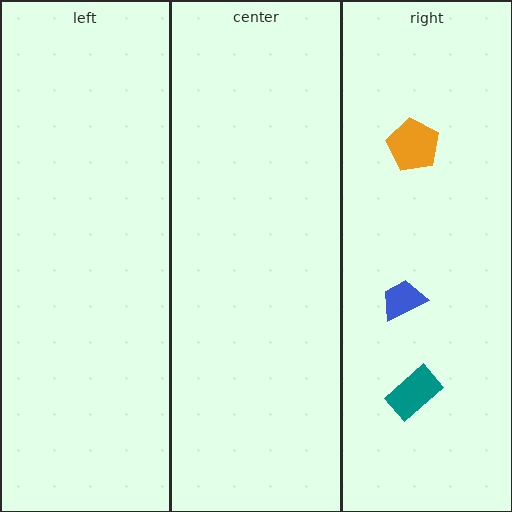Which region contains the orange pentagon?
The right region.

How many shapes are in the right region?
3.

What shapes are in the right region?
The orange pentagon, the blue trapezoid, the teal rectangle.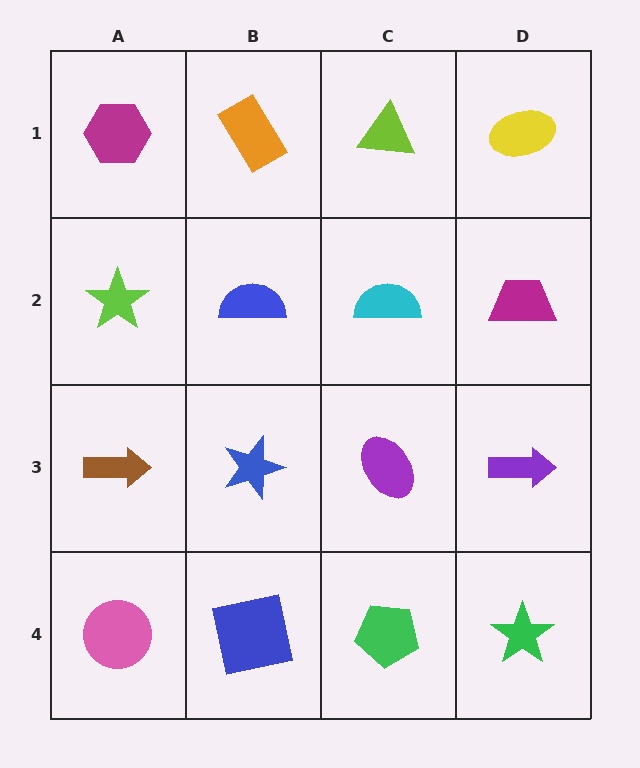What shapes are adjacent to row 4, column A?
A brown arrow (row 3, column A), a blue square (row 4, column B).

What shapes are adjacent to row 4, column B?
A blue star (row 3, column B), a pink circle (row 4, column A), a green pentagon (row 4, column C).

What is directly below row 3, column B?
A blue square.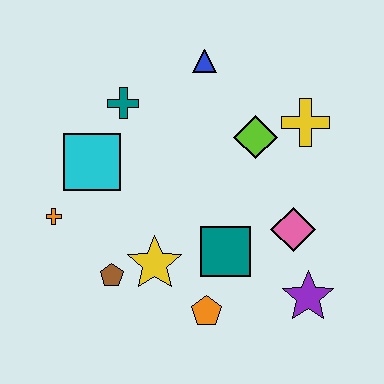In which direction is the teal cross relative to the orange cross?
The teal cross is above the orange cross.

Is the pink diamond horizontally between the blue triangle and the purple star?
Yes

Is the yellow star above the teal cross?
No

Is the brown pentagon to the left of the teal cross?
Yes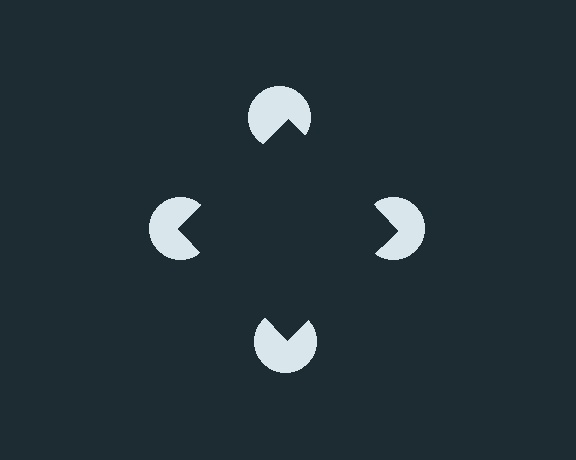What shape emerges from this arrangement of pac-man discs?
An illusory square — its edges are inferred from the aligned wedge cuts in the pac-man discs, not physically drawn.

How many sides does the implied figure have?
4 sides.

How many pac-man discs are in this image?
There are 4 — one at each vertex of the illusory square.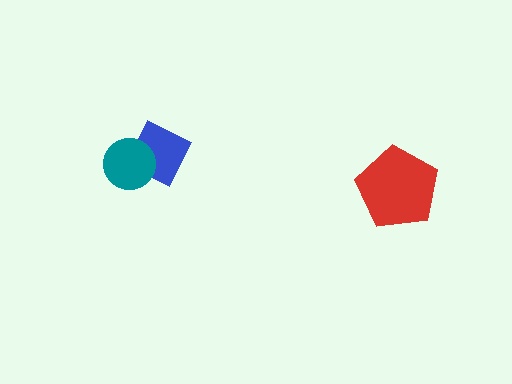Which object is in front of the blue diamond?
The teal circle is in front of the blue diamond.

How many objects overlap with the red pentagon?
0 objects overlap with the red pentagon.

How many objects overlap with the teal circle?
1 object overlaps with the teal circle.